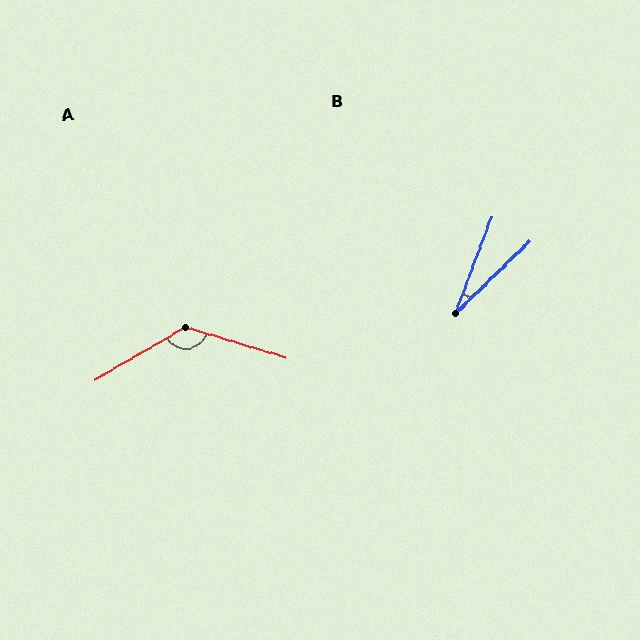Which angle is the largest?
A, at approximately 133 degrees.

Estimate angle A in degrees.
Approximately 133 degrees.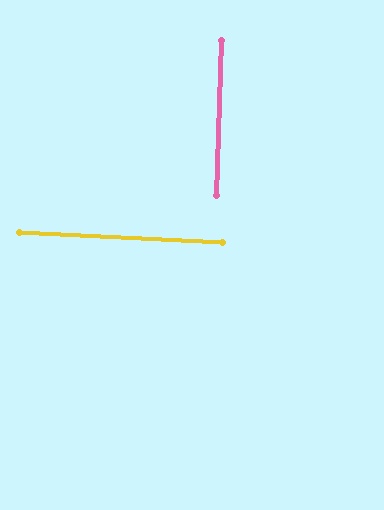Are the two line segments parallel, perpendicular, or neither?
Perpendicular — they meet at approximately 89°.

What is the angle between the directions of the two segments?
Approximately 89 degrees.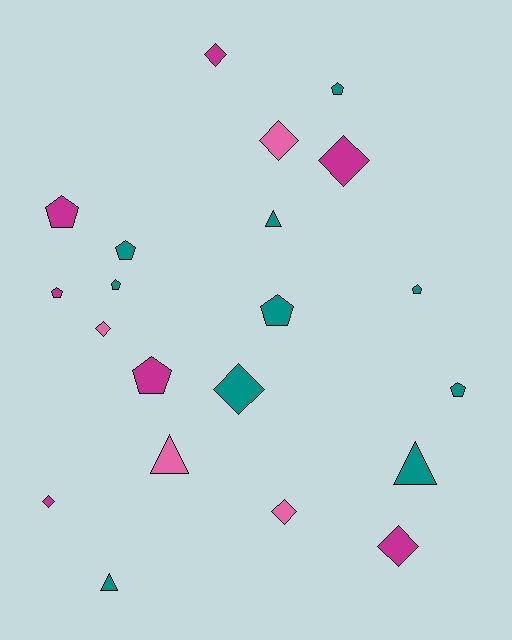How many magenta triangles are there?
There are no magenta triangles.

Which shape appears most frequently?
Pentagon, with 9 objects.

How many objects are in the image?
There are 21 objects.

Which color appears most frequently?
Teal, with 10 objects.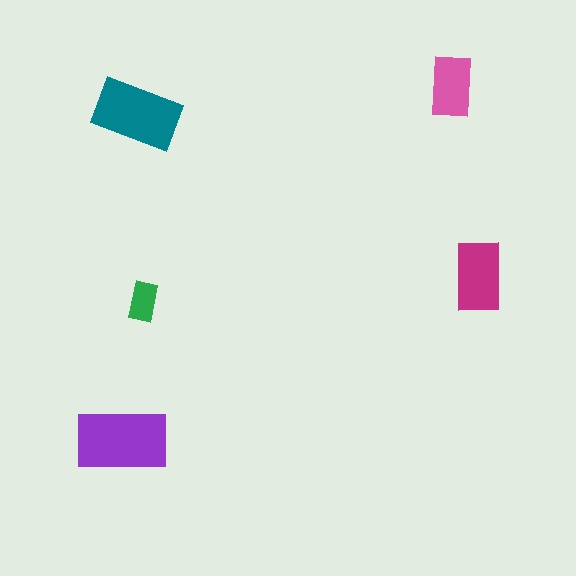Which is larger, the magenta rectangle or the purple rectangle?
The purple one.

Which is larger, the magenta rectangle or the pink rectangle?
The magenta one.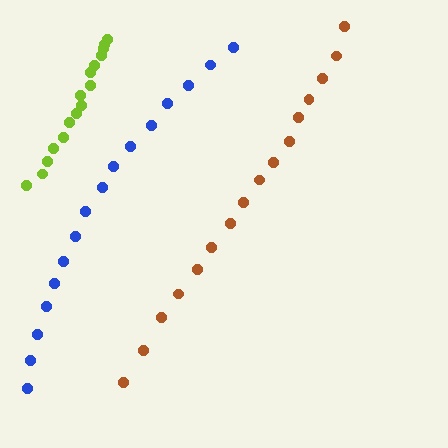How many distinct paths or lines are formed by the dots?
There are 3 distinct paths.